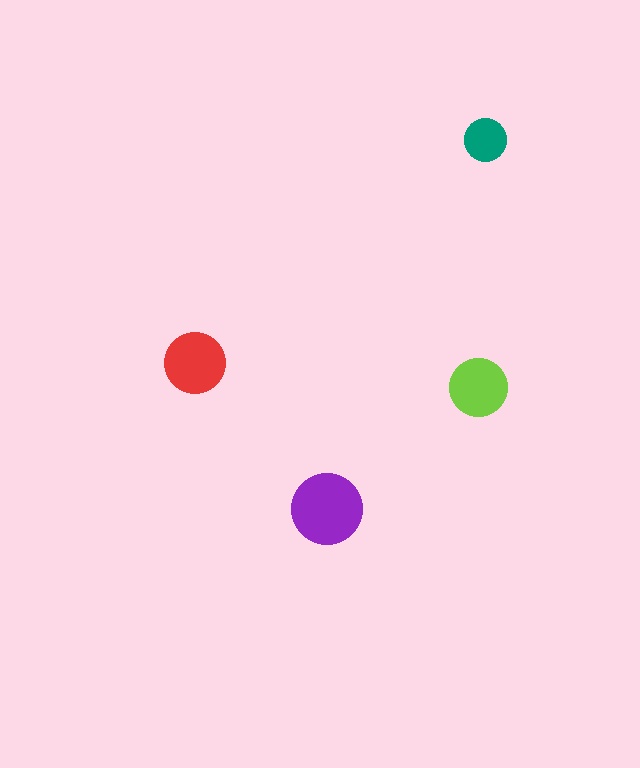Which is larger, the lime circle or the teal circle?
The lime one.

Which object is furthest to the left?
The red circle is leftmost.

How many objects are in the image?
There are 4 objects in the image.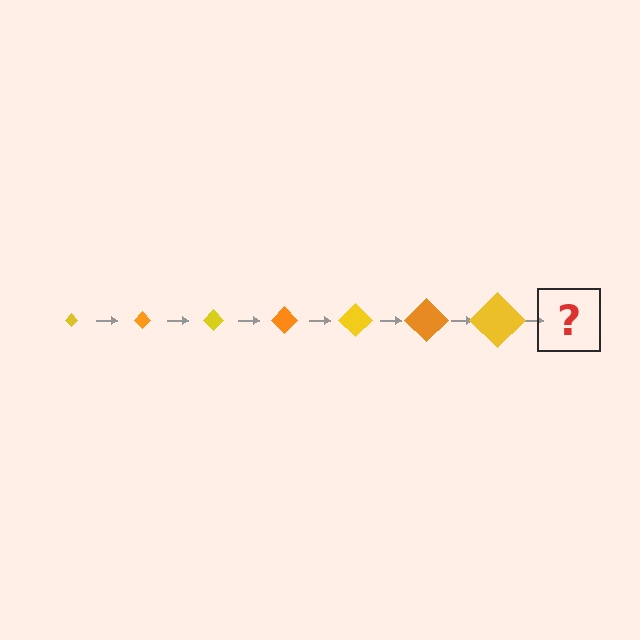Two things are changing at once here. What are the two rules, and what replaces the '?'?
The two rules are that the diamond grows larger each step and the color cycles through yellow and orange. The '?' should be an orange diamond, larger than the previous one.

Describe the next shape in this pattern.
It should be an orange diamond, larger than the previous one.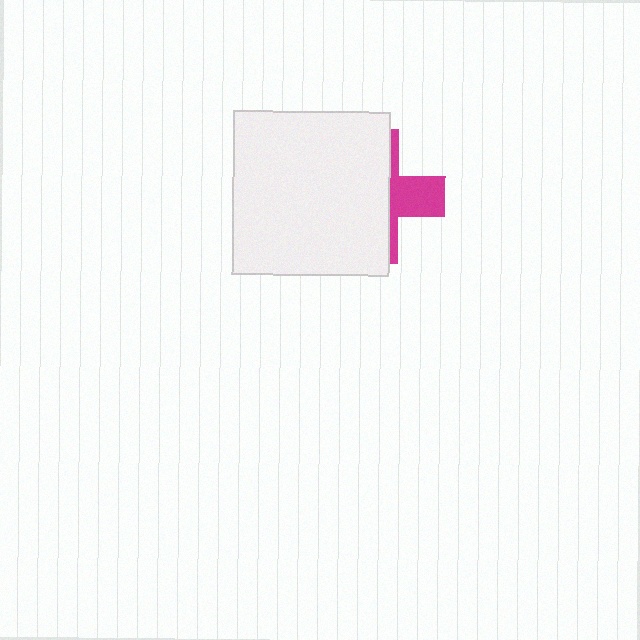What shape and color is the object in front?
The object in front is a white rectangle.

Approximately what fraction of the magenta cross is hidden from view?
Roughly 69% of the magenta cross is hidden behind the white rectangle.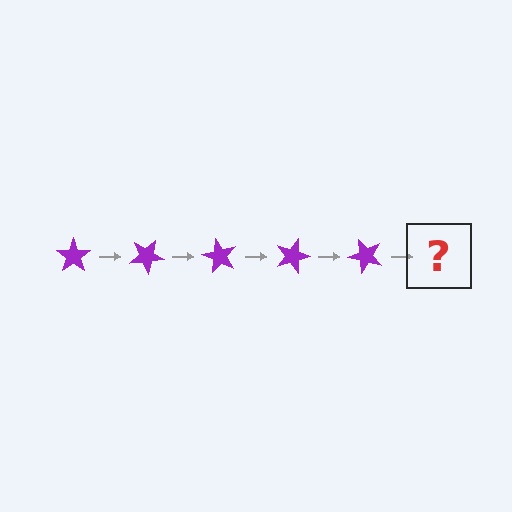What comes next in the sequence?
The next element should be a purple star rotated 150 degrees.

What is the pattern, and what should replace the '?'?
The pattern is that the star rotates 30 degrees each step. The '?' should be a purple star rotated 150 degrees.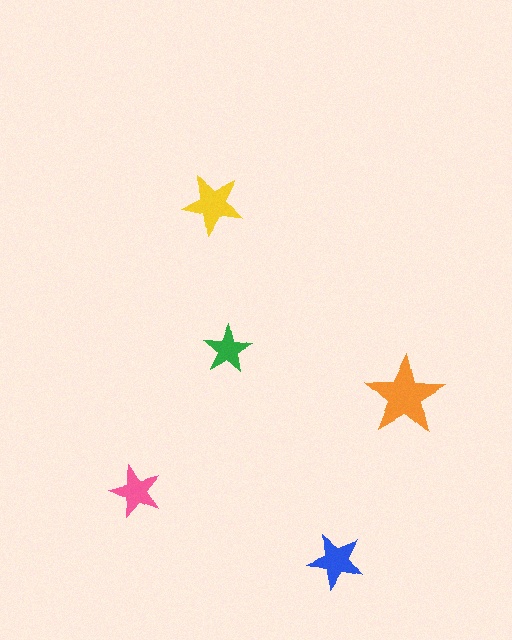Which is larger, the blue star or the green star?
The blue one.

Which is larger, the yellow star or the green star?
The yellow one.